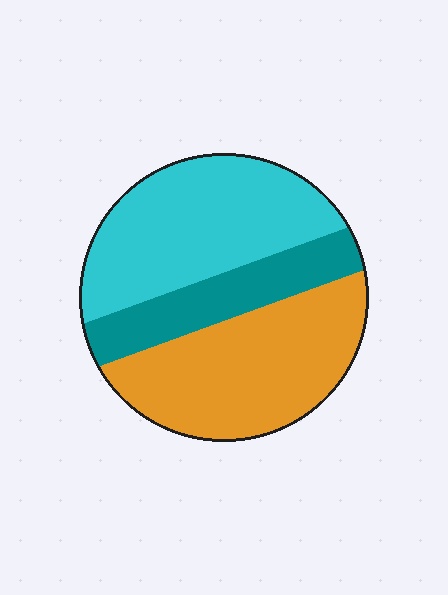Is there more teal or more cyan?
Cyan.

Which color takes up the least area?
Teal, at roughly 20%.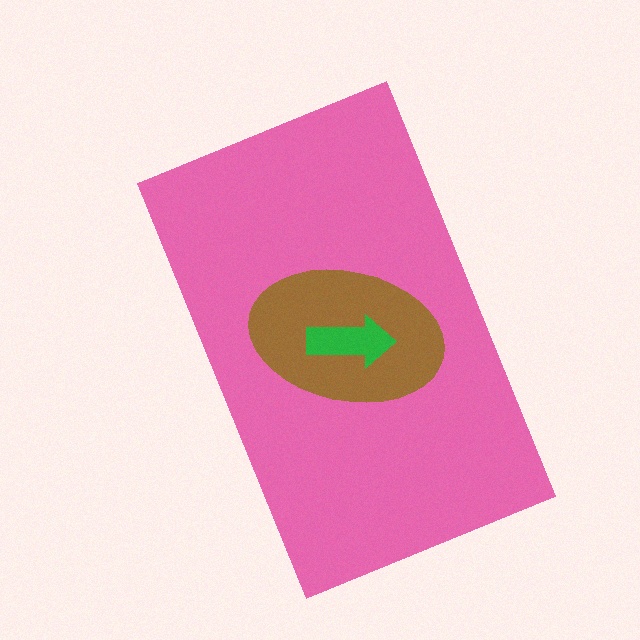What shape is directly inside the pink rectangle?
The brown ellipse.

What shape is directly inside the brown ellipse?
The green arrow.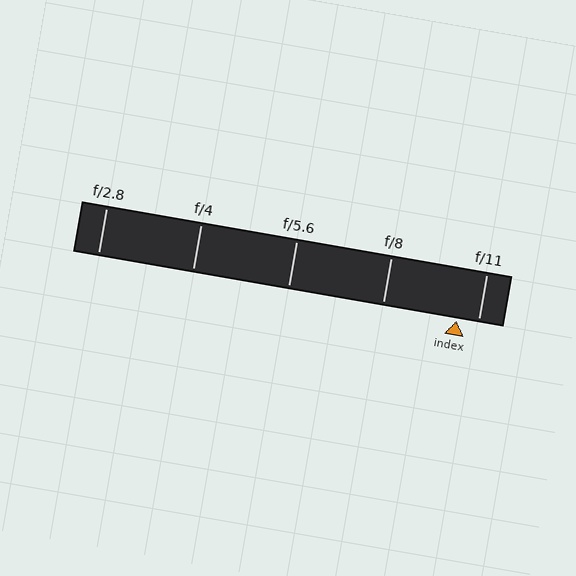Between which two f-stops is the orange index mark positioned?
The index mark is between f/8 and f/11.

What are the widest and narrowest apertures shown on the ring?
The widest aperture shown is f/2.8 and the narrowest is f/11.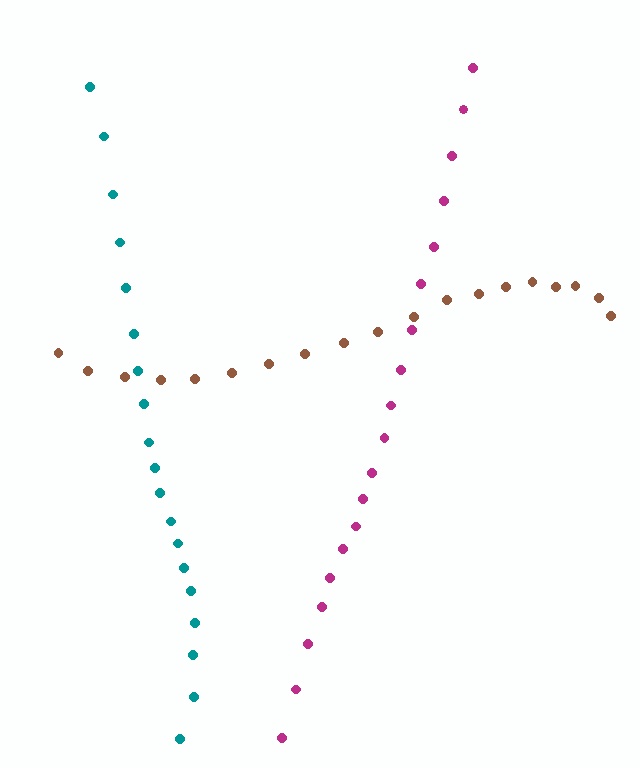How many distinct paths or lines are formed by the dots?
There are 3 distinct paths.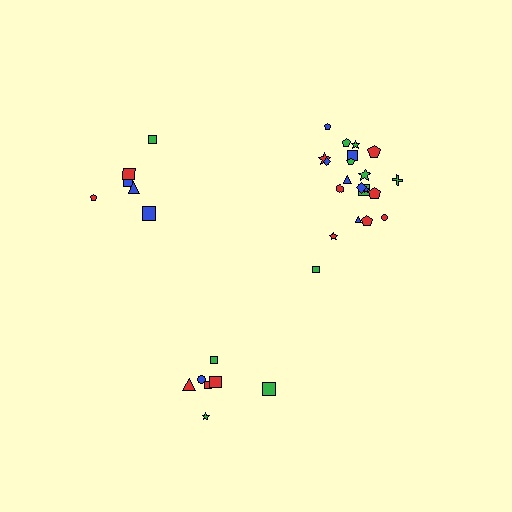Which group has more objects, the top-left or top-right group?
The top-right group.